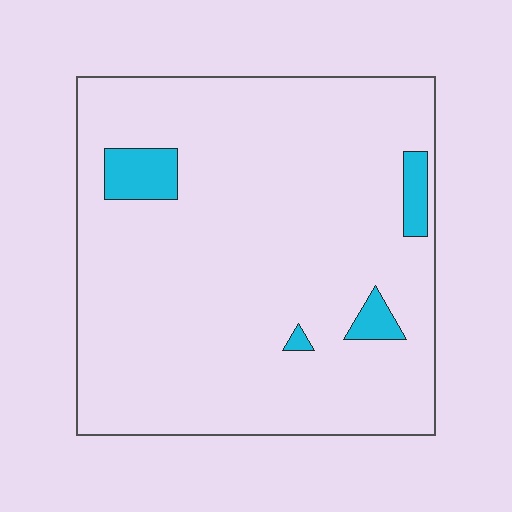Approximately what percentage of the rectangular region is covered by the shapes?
Approximately 5%.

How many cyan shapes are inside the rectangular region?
4.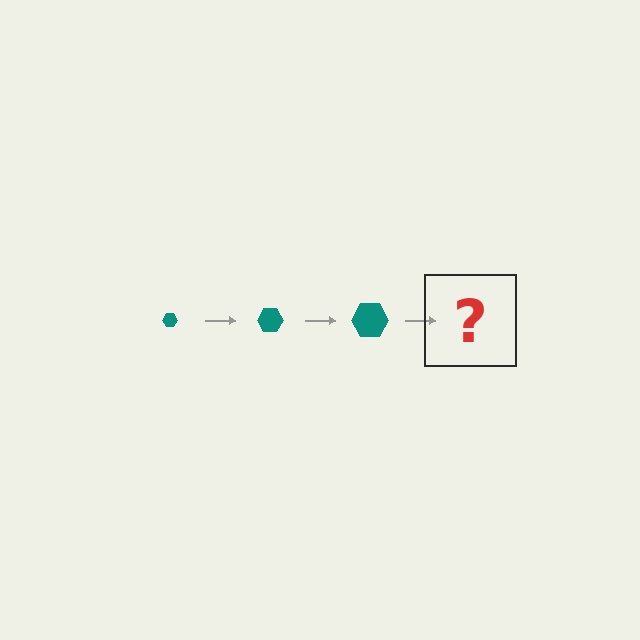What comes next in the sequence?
The next element should be a teal hexagon, larger than the previous one.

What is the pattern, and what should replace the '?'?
The pattern is that the hexagon gets progressively larger each step. The '?' should be a teal hexagon, larger than the previous one.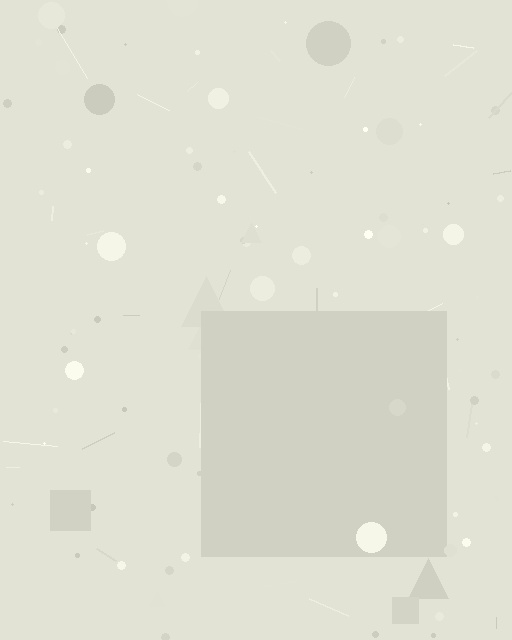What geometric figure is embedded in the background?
A square is embedded in the background.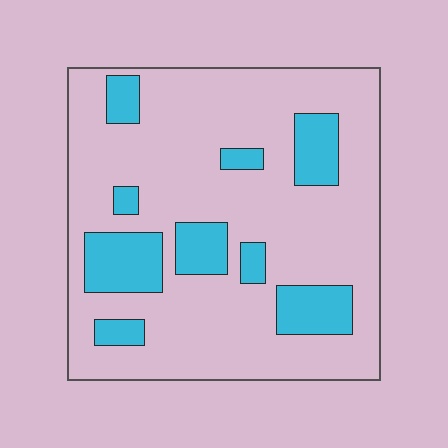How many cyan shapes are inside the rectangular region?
9.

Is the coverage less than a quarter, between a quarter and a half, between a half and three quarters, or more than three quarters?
Less than a quarter.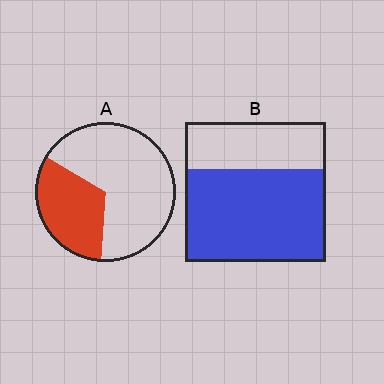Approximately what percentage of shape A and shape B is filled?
A is approximately 35% and B is approximately 65%.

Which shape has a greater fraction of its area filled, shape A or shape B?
Shape B.